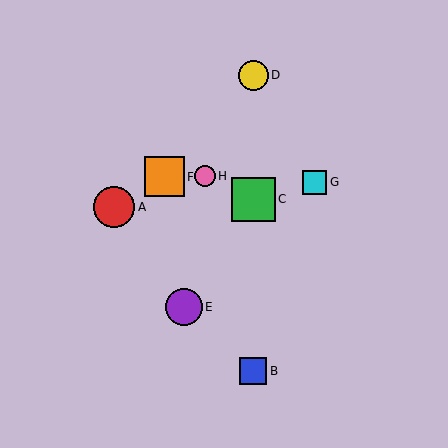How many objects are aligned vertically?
3 objects (B, C, D) are aligned vertically.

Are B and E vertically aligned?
No, B is at x≈253 and E is at x≈184.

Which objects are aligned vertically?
Objects B, C, D are aligned vertically.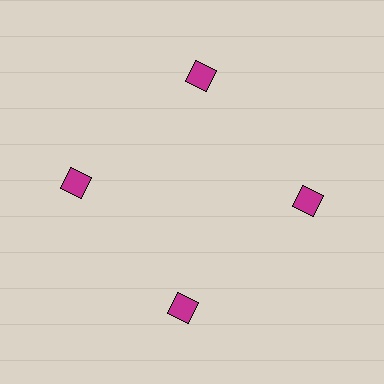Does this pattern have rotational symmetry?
Yes, this pattern has 4-fold rotational symmetry. It looks the same after rotating 90 degrees around the center.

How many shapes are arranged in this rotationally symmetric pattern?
There are 4 shapes, arranged in 4 groups of 1.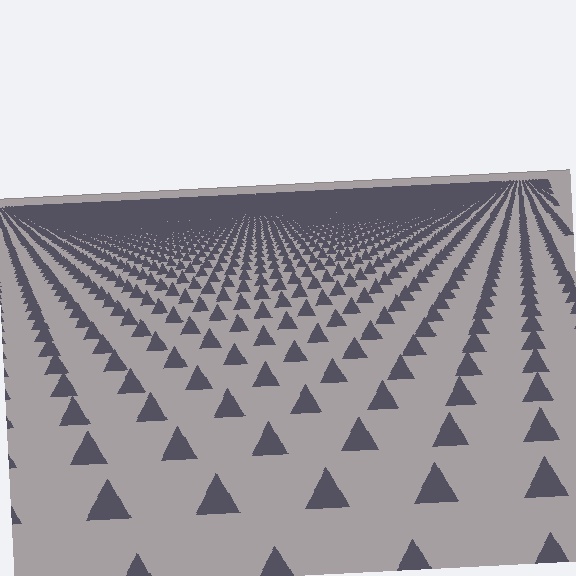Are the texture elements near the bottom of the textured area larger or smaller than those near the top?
Larger. Near the bottom, elements are closer to the viewer and appear at a bigger on-screen size.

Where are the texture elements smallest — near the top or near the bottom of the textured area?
Near the top.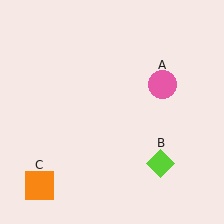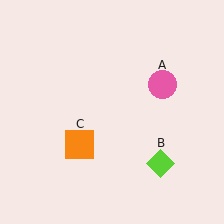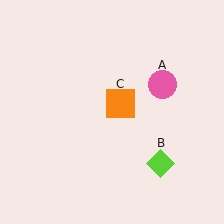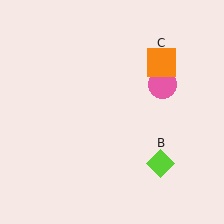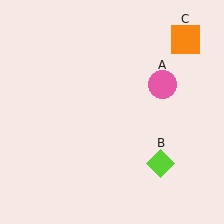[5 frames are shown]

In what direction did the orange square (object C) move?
The orange square (object C) moved up and to the right.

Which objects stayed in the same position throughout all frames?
Pink circle (object A) and lime diamond (object B) remained stationary.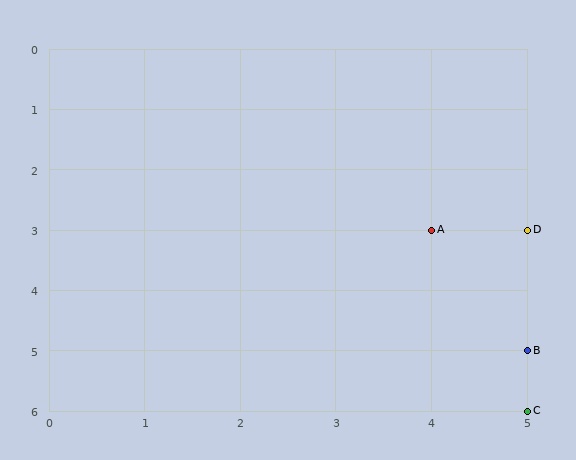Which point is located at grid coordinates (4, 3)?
Point A is at (4, 3).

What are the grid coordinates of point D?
Point D is at grid coordinates (5, 3).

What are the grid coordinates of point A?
Point A is at grid coordinates (4, 3).